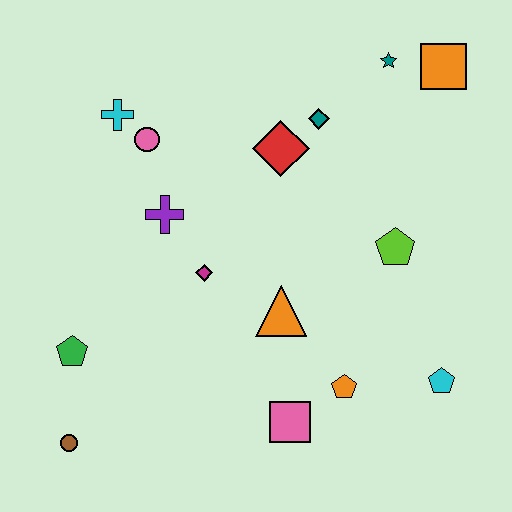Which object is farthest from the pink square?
The orange square is farthest from the pink square.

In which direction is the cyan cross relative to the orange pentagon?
The cyan cross is above the orange pentagon.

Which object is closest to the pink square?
The orange pentagon is closest to the pink square.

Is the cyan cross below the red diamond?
No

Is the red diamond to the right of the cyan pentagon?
No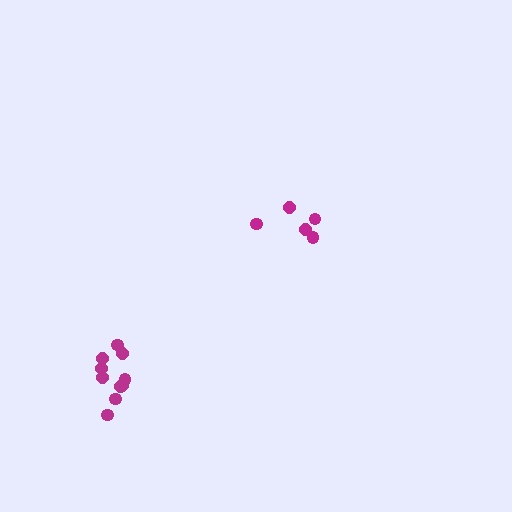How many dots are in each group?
Group 1: 10 dots, Group 2: 5 dots (15 total).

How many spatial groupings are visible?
There are 2 spatial groupings.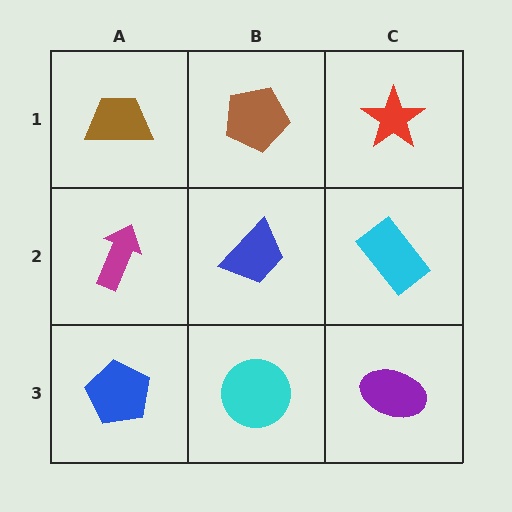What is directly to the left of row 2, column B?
A magenta arrow.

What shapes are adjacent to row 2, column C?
A red star (row 1, column C), a purple ellipse (row 3, column C), a blue trapezoid (row 2, column B).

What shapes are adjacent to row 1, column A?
A magenta arrow (row 2, column A), a brown pentagon (row 1, column B).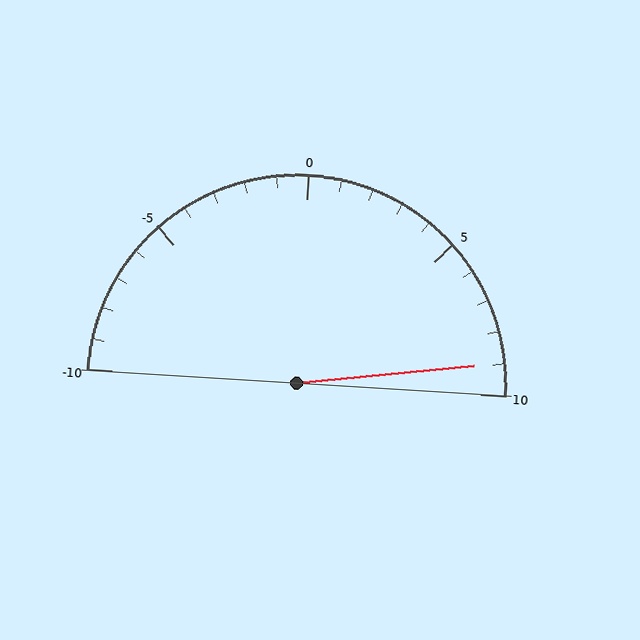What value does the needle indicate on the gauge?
The needle indicates approximately 9.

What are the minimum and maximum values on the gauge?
The gauge ranges from -10 to 10.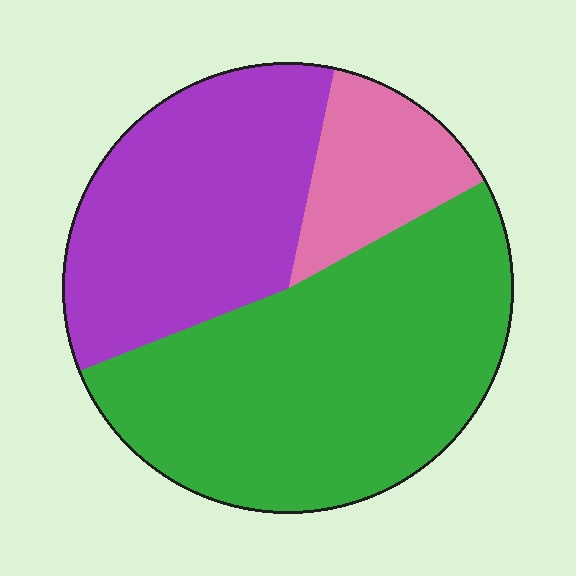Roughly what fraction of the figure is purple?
Purple takes up between a third and a half of the figure.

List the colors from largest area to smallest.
From largest to smallest: green, purple, pink.